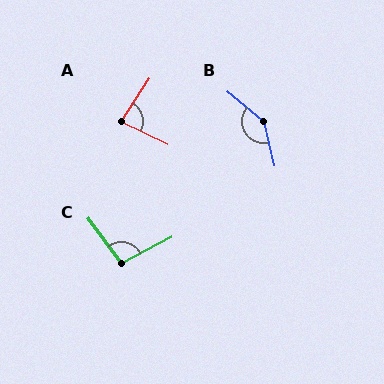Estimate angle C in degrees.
Approximately 99 degrees.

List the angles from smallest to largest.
A (82°), C (99°), B (142°).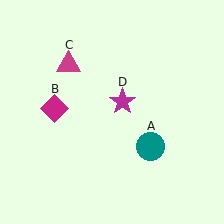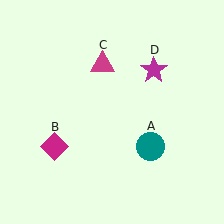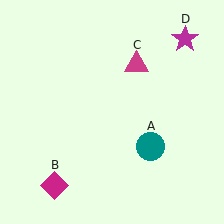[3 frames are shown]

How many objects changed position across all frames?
3 objects changed position: magenta diamond (object B), magenta triangle (object C), magenta star (object D).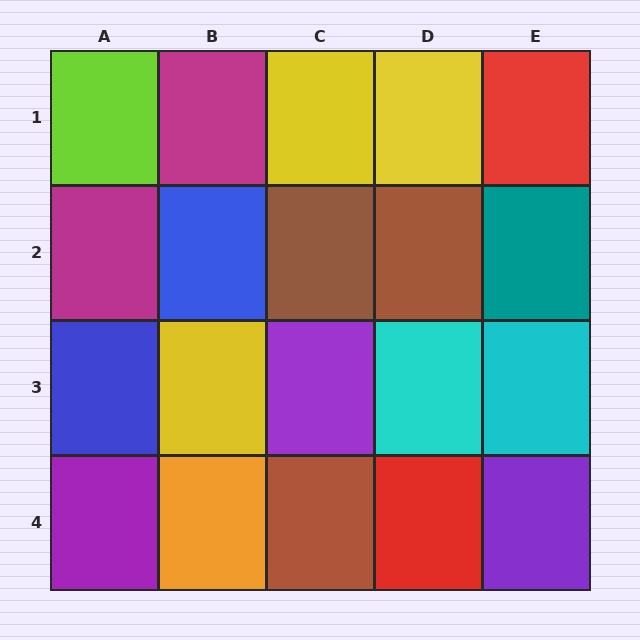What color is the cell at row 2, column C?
Brown.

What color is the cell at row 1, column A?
Lime.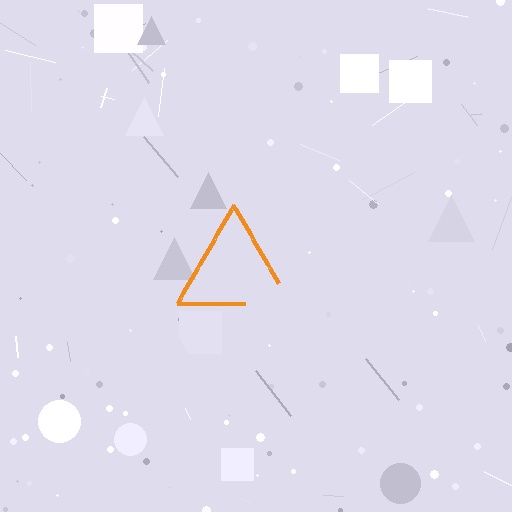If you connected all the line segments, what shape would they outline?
They would outline a triangle.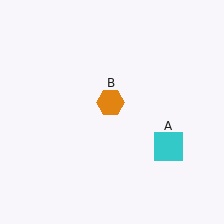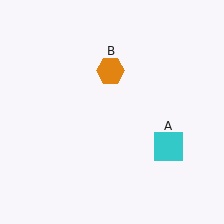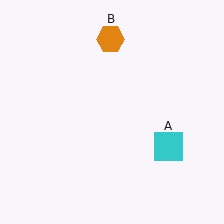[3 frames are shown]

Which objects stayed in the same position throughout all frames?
Cyan square (object A) remained stationary.